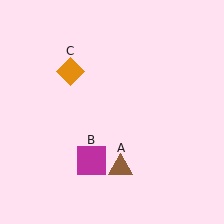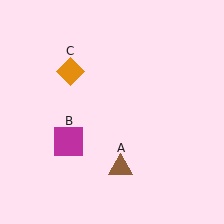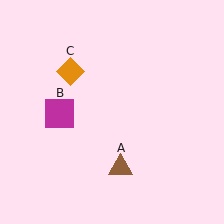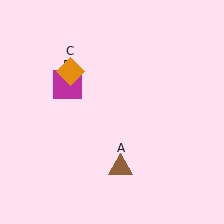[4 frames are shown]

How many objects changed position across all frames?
1 object changed position: magenta square (object B).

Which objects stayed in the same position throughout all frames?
Brown triangle (object A) and orange diamond (object C) remained stationary.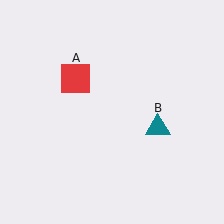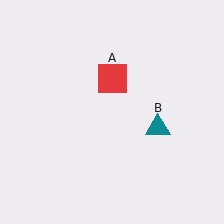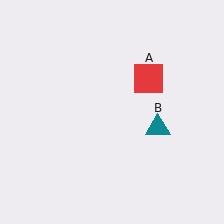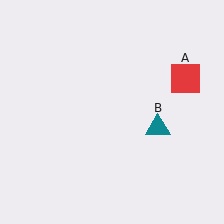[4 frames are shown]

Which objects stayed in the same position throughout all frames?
Teal triangle (object B) remained stationary.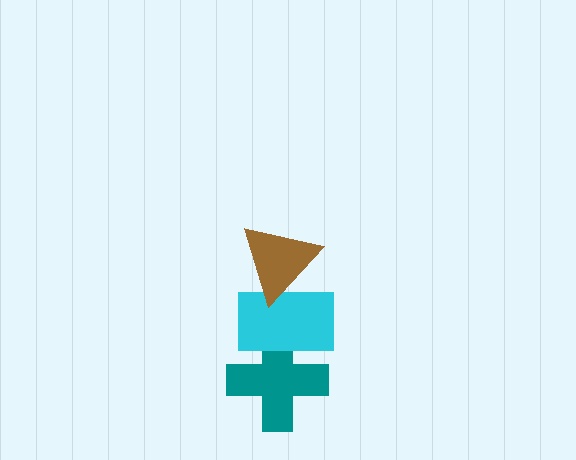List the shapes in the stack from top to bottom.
From top to bottom: the brown triangle, the cyan rectangle, the teal cross.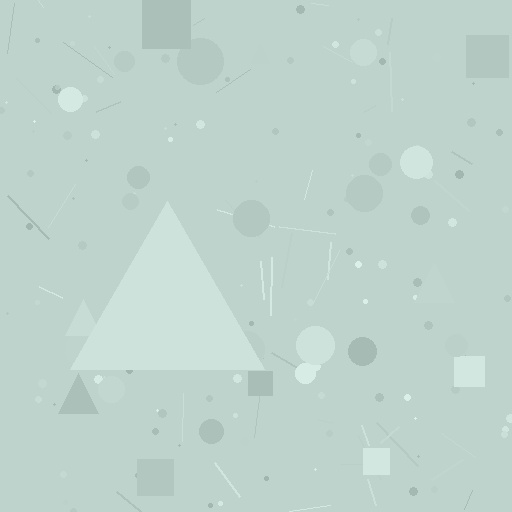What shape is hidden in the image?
A triangle is hidden in the image.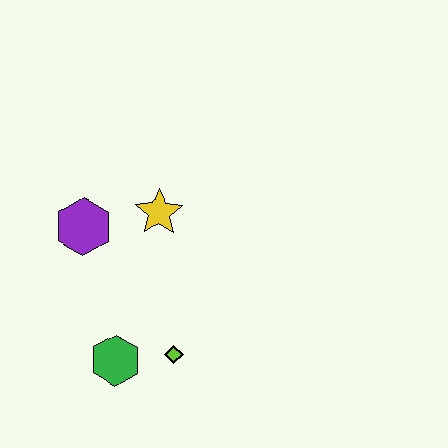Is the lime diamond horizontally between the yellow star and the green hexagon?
No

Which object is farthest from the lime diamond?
The purple hexagon is farthest from the lime diamond.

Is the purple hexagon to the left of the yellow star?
Yes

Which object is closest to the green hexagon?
The lime diamond is closest to the green hexagon.